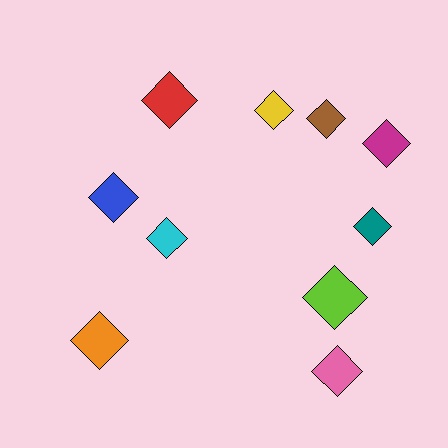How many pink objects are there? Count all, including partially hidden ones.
There is 1 pink object.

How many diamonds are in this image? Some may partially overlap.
There are 10 diamonds.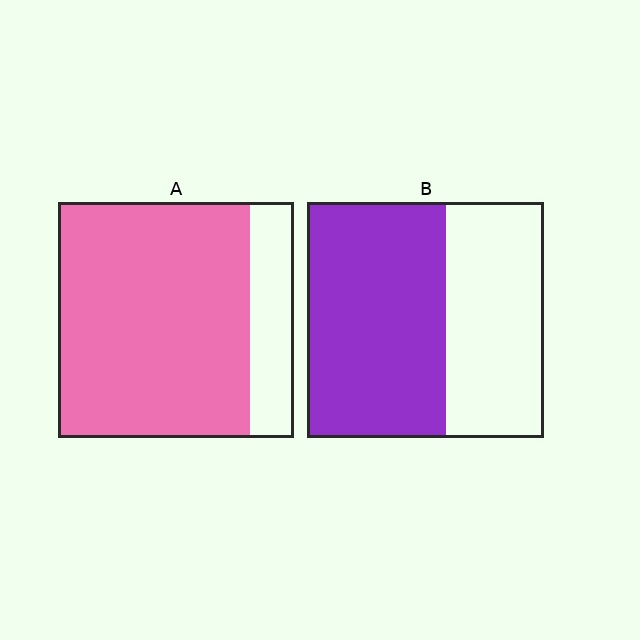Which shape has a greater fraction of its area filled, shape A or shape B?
Shape A.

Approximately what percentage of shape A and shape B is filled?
A is approximately 80% and B is approximately 60%.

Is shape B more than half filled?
Yes.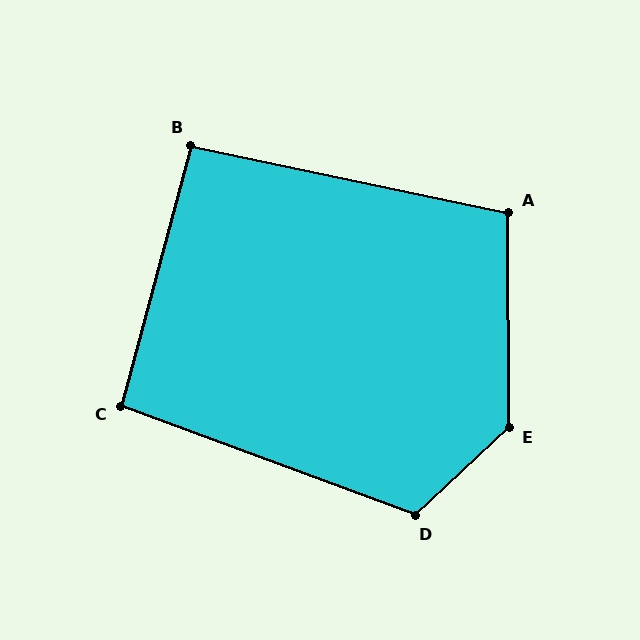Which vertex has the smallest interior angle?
B, at approximately 93 degrees.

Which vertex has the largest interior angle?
E, at approximately 133 degrees.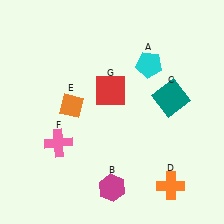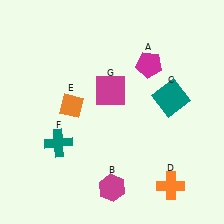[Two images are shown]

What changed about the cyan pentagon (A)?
In Image 1, A is cyan. In Image 2, it changed to magenta.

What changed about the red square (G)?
In Image 1, G is red. In Image 2, it changed to magenta.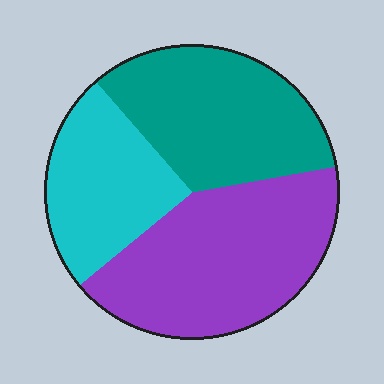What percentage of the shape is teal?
Teal covers about 35% of the shape.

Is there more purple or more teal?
Purple.